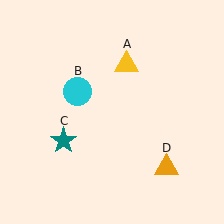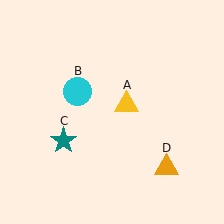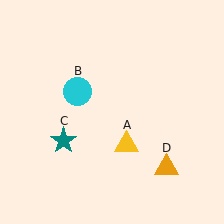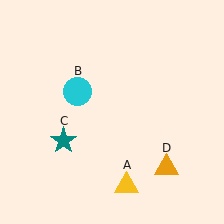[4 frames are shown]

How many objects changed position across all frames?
1 object changed position: yellow triangle (object A).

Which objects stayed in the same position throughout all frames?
Cyan circle (object B) and teal star (object C) and orange triangle (object D) remained stationary.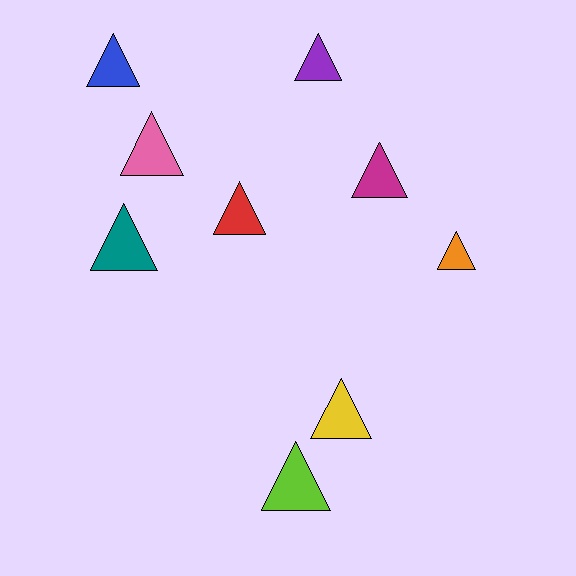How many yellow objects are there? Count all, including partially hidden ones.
There is 1 yellow object.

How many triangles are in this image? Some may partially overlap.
There are 9 triangles.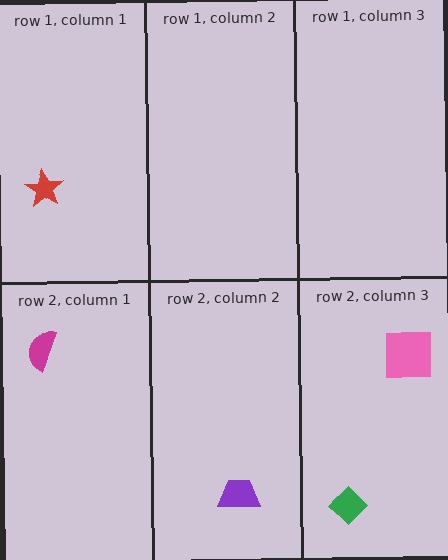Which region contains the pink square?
The row 2, column 3 region.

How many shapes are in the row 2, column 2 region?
1.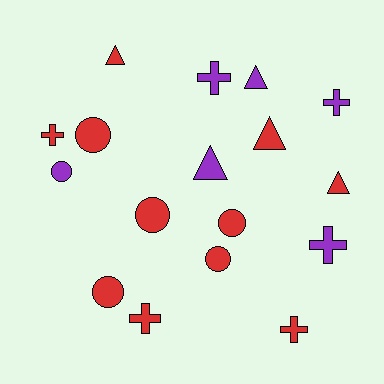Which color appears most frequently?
Red, with 11 objects.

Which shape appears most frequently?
Cross, with 6 objects.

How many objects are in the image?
There are 17 objects.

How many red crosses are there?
There are 3 red crosses.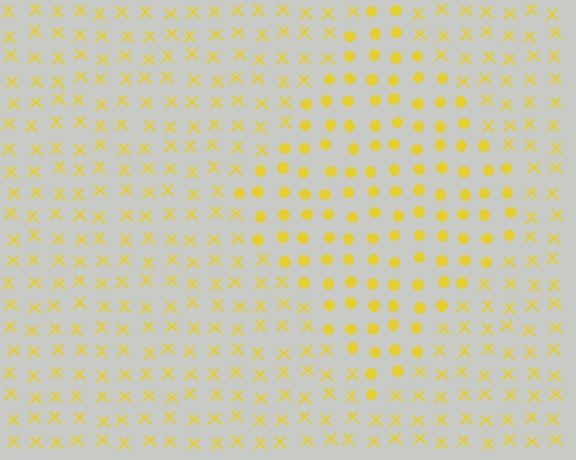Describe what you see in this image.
The image is filled with small yellow elements arranged in a uniform grid. A diamond-shaped region contains circles, while the surrounding area contains X marks. The boundary is defined purely by the change in element shape.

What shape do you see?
I see a diamond.